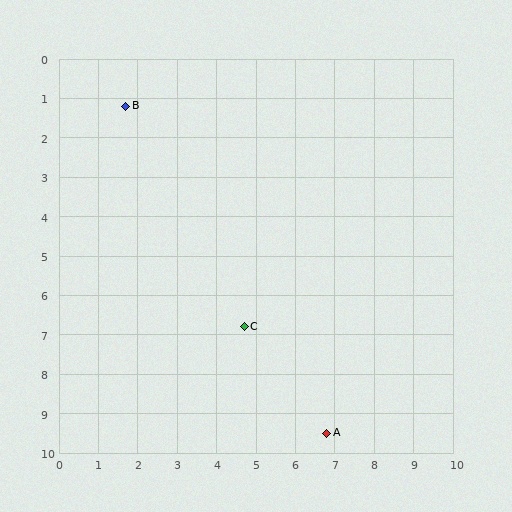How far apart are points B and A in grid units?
Points B and A are about 9.7 grid units apart.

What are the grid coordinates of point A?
Point A is at approximately (6.8, 9.5).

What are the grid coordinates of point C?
Point C is at approximately (4.7, 6.8).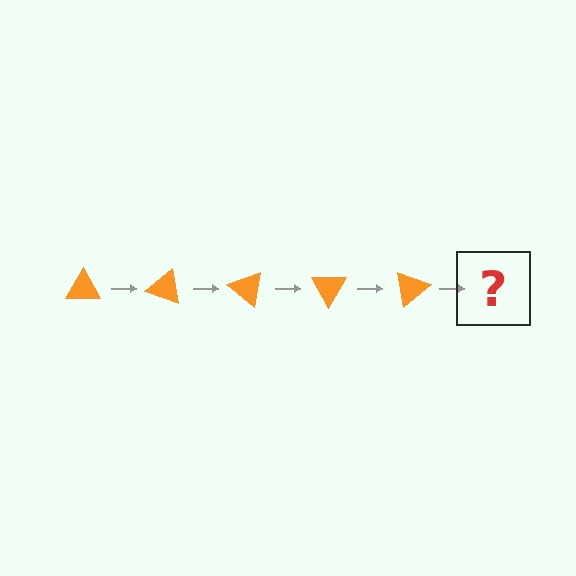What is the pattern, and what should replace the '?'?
The pattern is that the triangle rotates 20 degrees each step. The '?' should be an orange triangle rotated 100 degrees.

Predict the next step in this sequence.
The next step is an orange triangle rotated 100 degrees.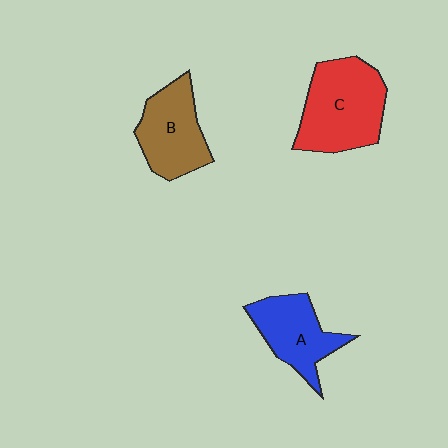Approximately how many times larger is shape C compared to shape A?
Approximately 1.4 times.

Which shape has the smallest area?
Shape A (blue).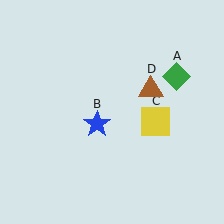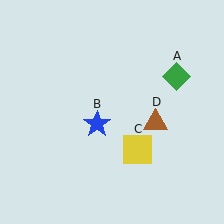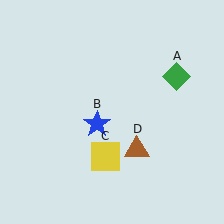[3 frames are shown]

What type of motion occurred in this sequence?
The yellow square (object C), brown triangle (object D) rotated clockwise around the center of the scene.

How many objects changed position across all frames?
2 objects changed position: yellow square (object C), brown triangle (object D).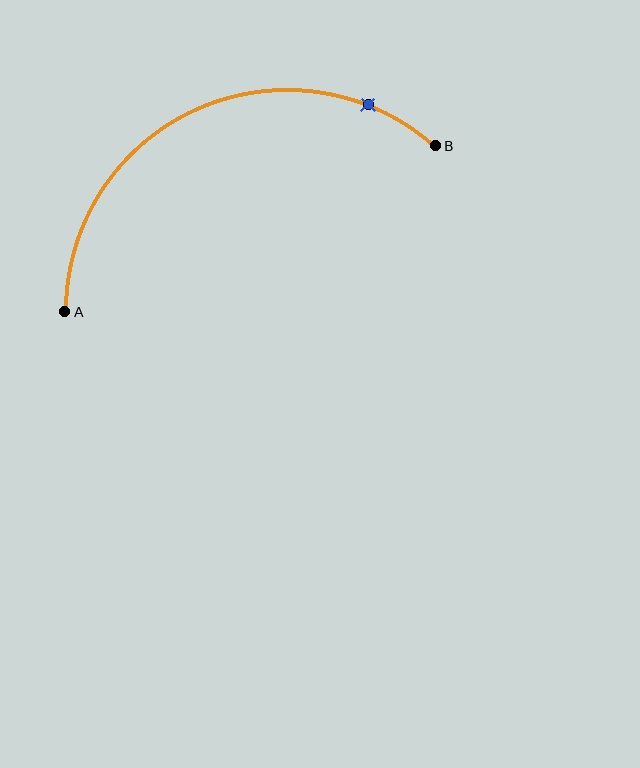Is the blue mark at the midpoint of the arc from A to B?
No. The blue mark lies on the arc but is closer to endpoint B. The arc midpoint would be at the point on the curve equidistant along the arc from both A and B.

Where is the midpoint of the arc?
The arc midpoint is the point on the curve farthest from the straight line joining A and B. It sits above that line.